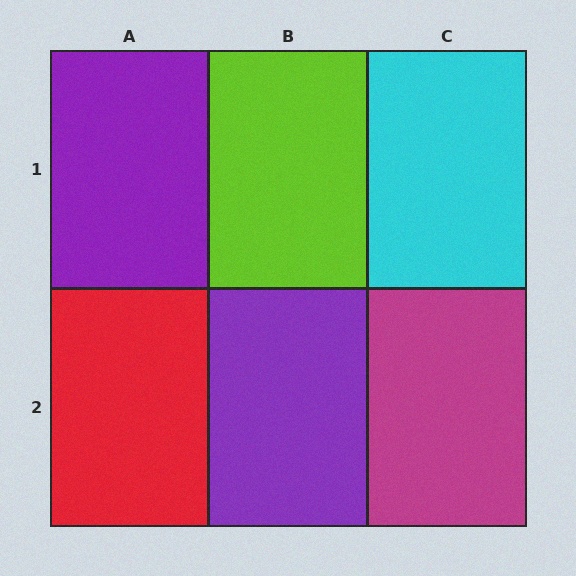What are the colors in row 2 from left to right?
Red, purple, magenta.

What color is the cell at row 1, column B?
Lime.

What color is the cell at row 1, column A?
Purple.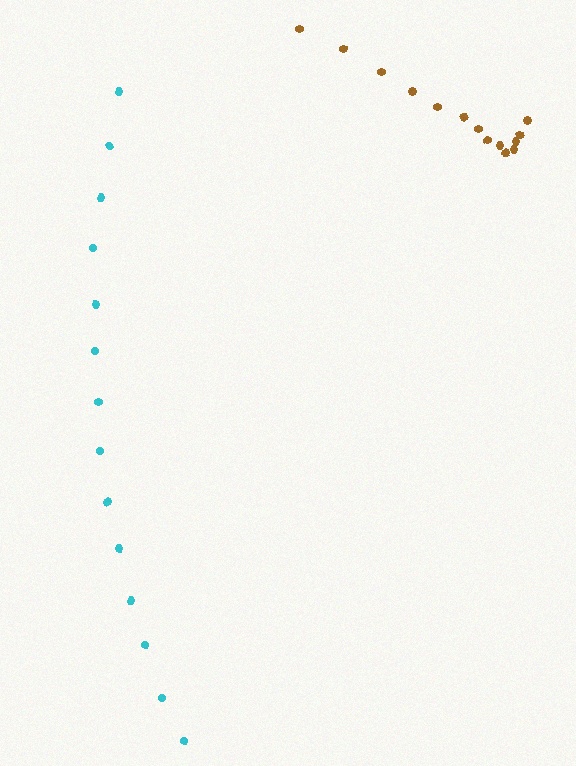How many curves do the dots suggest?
There are 2 distinct paths.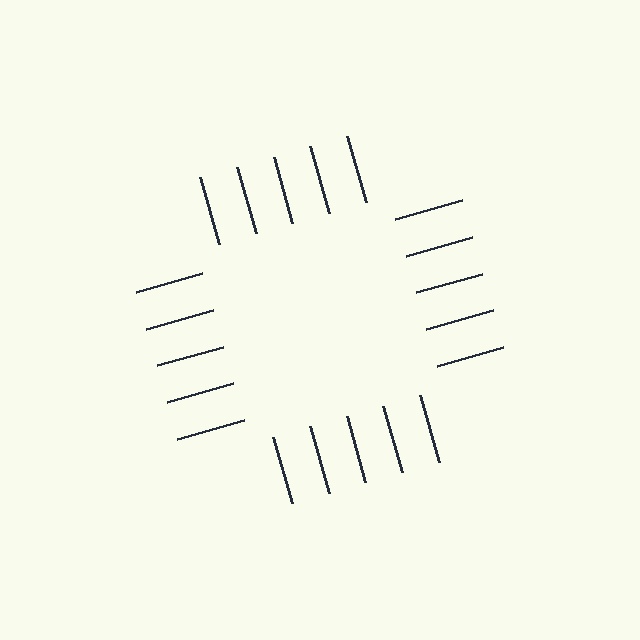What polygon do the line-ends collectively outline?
An illusory square — the line segments terminate on its edges but no continuous stroke is drawn.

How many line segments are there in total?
20 — 5 along each of the 4 edges.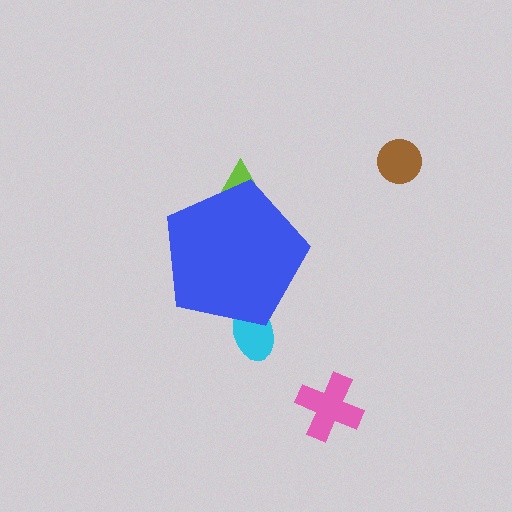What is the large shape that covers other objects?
A blue pentagon.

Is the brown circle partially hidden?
No, the brown circle is fully visible.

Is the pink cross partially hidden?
No, the pink cross is fully visible.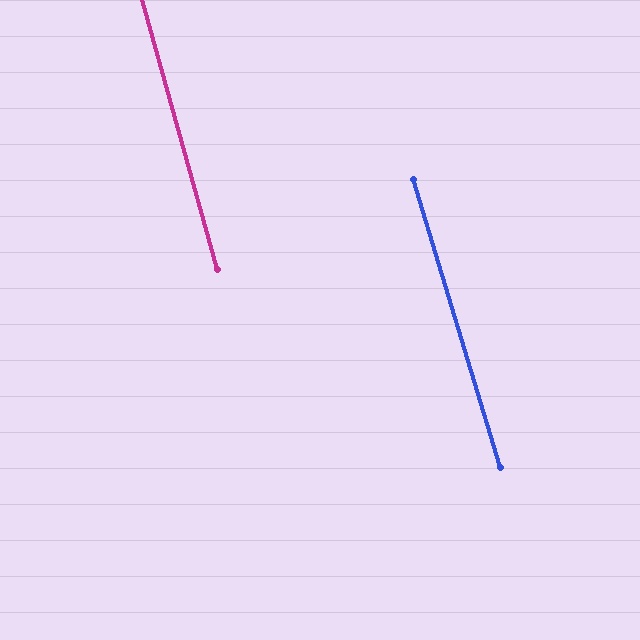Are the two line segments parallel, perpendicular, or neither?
Parallel — their directions differ by only 1.3°.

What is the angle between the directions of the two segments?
Approximately 1 degree.